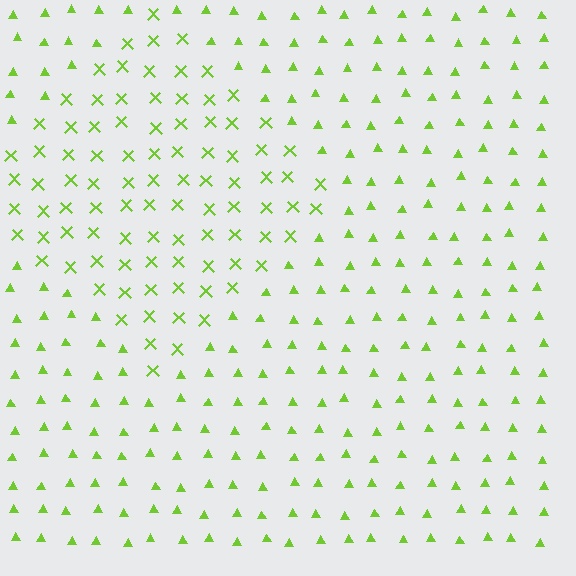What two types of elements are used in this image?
The image uses X marks inside the diamond region and triangles outside it.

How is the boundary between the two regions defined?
The boundary is defined by a change in element shape: X marks inside vs. triangles outside. All elements share the same color and spacing.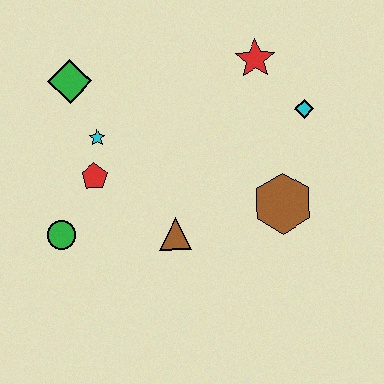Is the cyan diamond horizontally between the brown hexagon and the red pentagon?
No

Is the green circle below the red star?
Yes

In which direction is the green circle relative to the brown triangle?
The green circle is to the left of the brown triangle.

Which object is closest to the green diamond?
The cyan star is closest to the green diamond.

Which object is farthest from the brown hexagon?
The green diamond is farthest from the brown hexagon.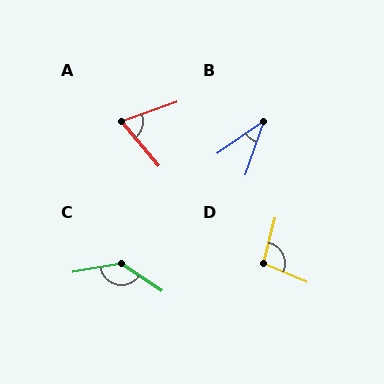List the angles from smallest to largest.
B (36°), A (69°), D (98°), C (136°).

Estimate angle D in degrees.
Approximately 98 degrees.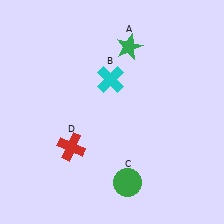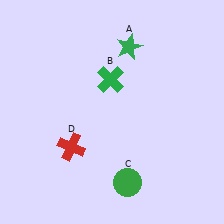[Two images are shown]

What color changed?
The cross (B) changed from cyan in Image 1 to green in Image 2.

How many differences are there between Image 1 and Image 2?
There is 1 difference between the two images.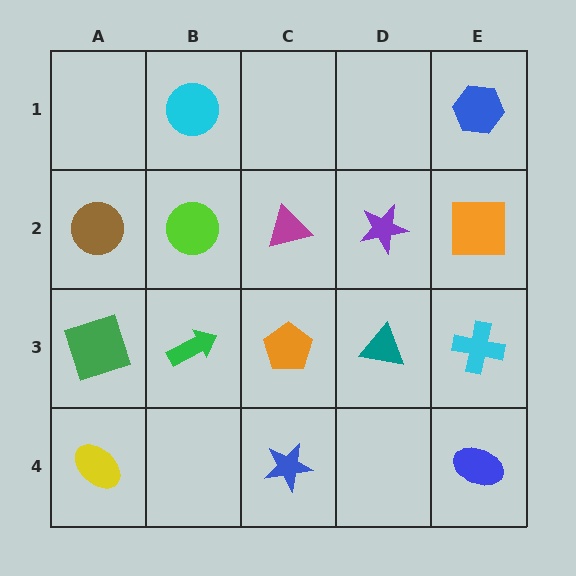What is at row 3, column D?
A teal triangle.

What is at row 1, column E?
A blue hexagon.